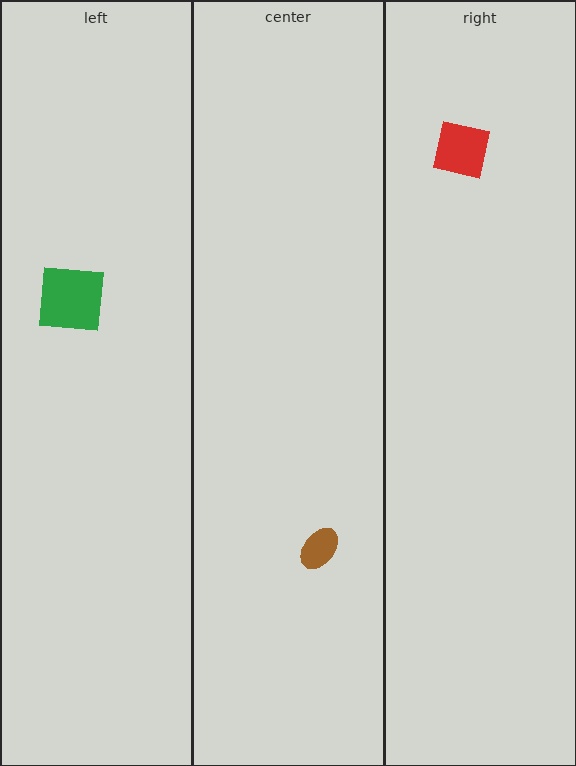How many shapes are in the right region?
1.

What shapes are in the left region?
The green square.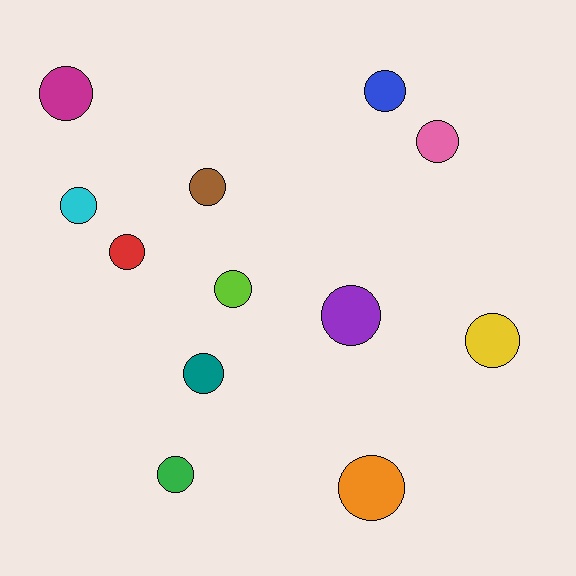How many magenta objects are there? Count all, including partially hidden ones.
There is 1 magenta object.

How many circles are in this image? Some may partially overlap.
There are 12 circles.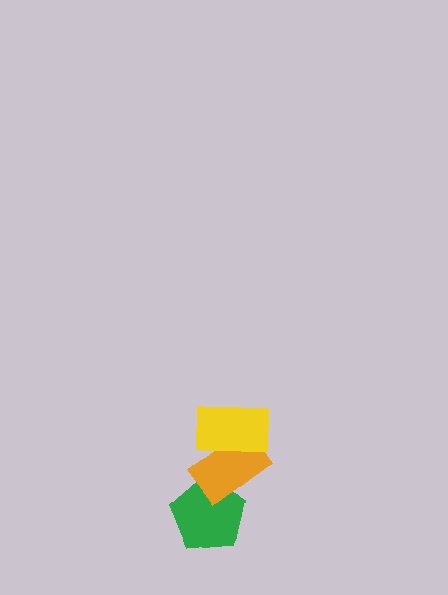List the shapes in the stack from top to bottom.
From top to bottom: the yellow rectangle, the orange rectangle, the green pentagon.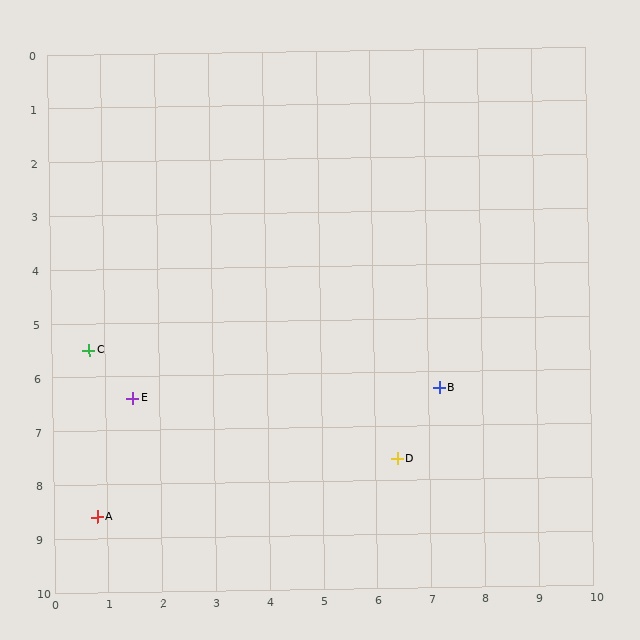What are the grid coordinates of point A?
Point A is at approximately (0.8, 8.6).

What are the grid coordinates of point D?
Point D is at approximately (6.4, 7.6).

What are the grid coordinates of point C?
Point C is at approximately (0.7, 5.5).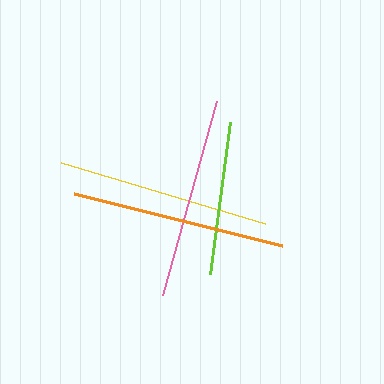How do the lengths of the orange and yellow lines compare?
The orange and yellow lines are approximately the same length.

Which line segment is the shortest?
The lime line is the shortest at approximately 153 pixels.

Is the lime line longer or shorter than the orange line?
The orange line is longer than the lime line.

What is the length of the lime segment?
The lime segment is approximately 153 pixels long.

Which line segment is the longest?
The orange line is the longest at approximately 214 pixels.